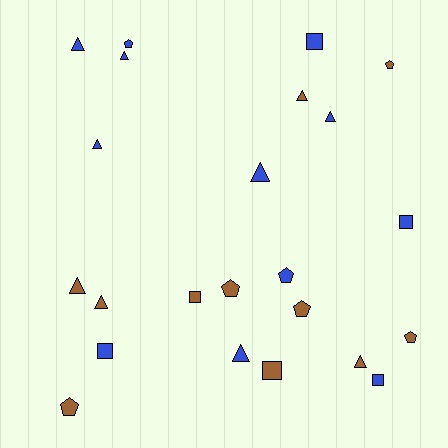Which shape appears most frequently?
Triangle, with 10 objects.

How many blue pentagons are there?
There are 2 blue pentagons.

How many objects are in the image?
There are 23 objects.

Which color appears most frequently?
Blue, with 12 objects.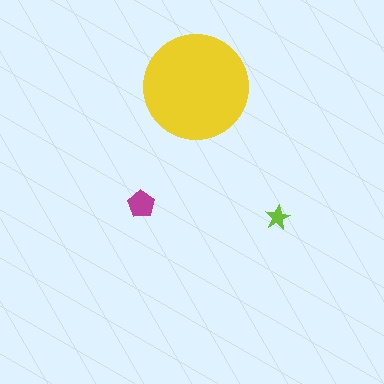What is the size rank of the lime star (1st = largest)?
3rd.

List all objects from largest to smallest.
The yellow circle, the magenta pentagon, the lime star.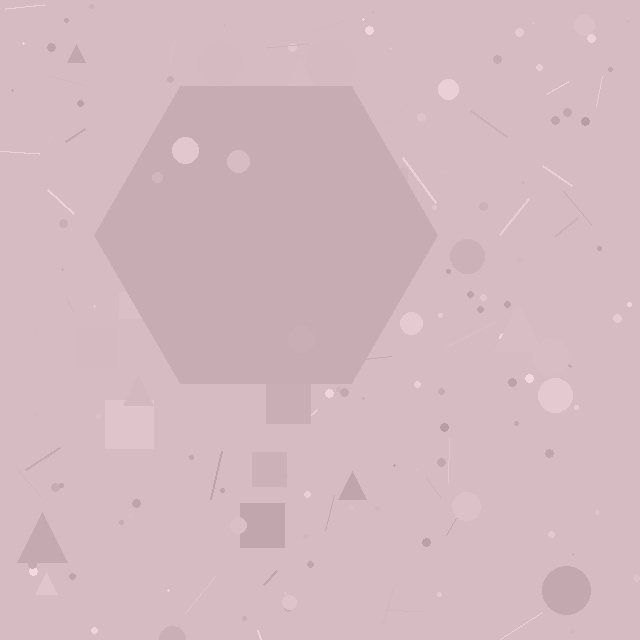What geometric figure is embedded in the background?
A hexagon is embedded in the background.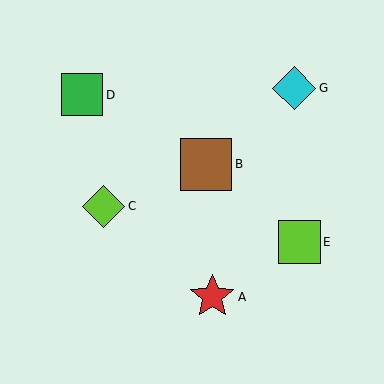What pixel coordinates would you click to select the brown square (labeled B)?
Click at (206, 164) to select the brown square B.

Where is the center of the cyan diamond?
The center of the cyan diamond is at (294, 88).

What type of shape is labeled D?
Shape D is a green square.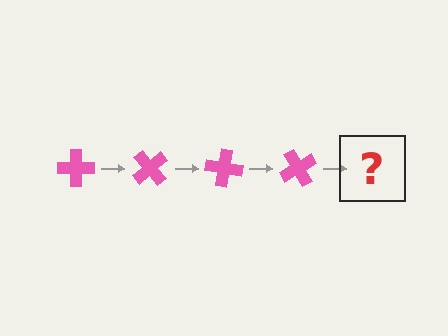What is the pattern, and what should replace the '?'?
The pattern is that the cross rotates 50 degrees each step. The '?' should be a pink cross rotated 200 degrees.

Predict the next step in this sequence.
The next step is a pink cross rotated 200 degrees.